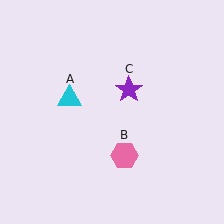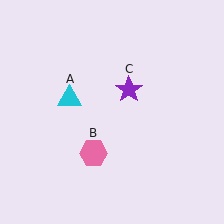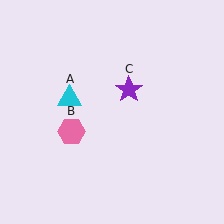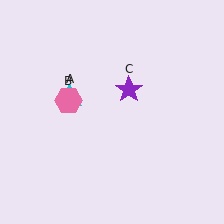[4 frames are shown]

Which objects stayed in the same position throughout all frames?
Cyan triangle (object A) and purple star (object C) remained stationary.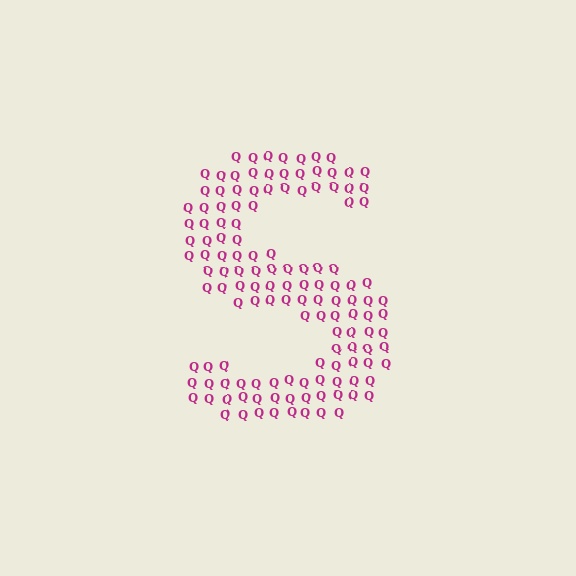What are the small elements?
The small elements are letter Q's.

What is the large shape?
The large shape is the letter S.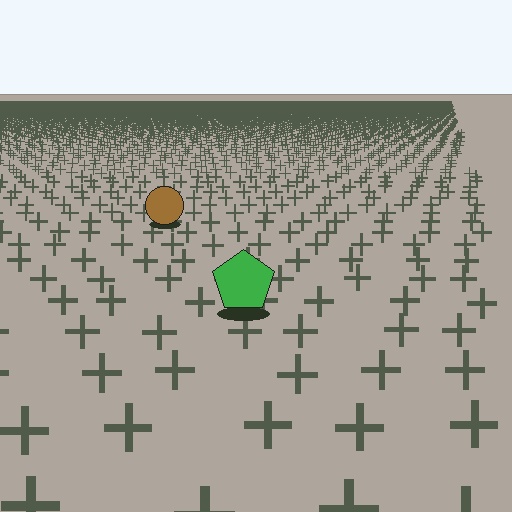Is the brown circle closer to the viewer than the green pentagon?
No. The green pentagon is closer — you can tell from the texture gradient: the ground texture is coarser near it.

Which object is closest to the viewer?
The green pentagon is closest. The texture marks near it are larger and more spread out.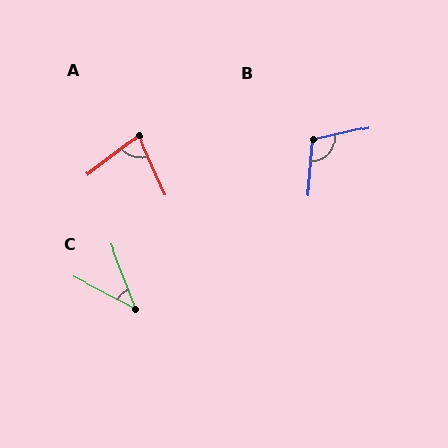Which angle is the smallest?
C, at approximately 42 degrees.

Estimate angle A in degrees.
Approximately 77 degrees.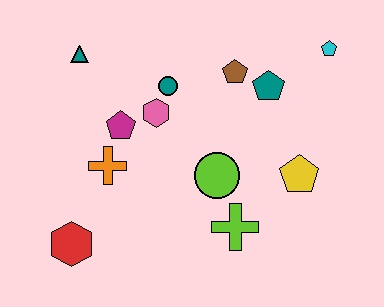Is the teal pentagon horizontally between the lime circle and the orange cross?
No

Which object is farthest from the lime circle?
The teal triangle is farthest from the lime circle.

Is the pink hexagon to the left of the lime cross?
Yes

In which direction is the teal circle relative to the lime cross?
The teal circle is above the lime cross.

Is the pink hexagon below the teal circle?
Yes